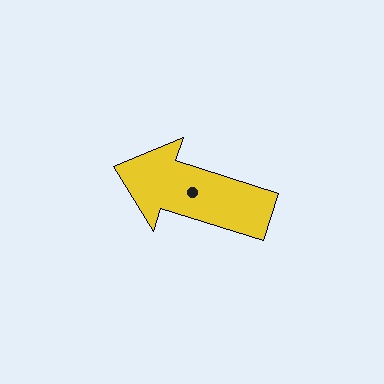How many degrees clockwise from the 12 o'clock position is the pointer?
Approximately 288 degrees.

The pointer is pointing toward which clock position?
Roughly 10 o'clock.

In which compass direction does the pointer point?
West.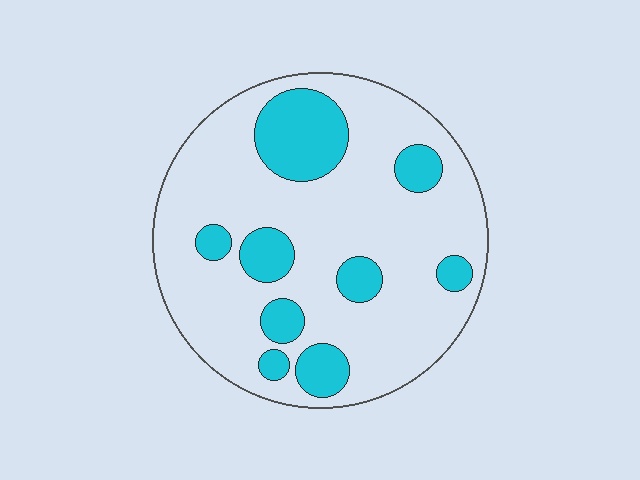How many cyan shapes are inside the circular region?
9.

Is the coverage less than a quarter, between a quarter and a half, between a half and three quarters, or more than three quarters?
Less than a quarter.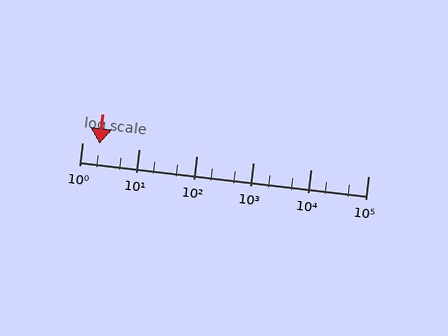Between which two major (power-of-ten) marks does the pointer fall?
The pointer is between 1 and 10.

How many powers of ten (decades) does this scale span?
The scale spans 5 decades, from 1 to 100000.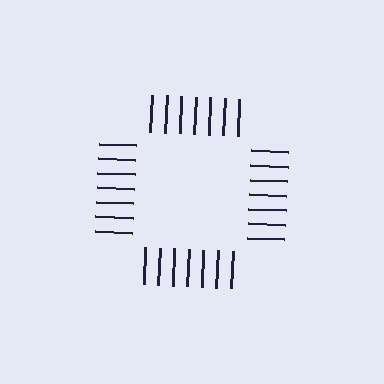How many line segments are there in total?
28 — 7 along each of the 4 edges.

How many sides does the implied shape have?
4 sides — the line-ends trace a square.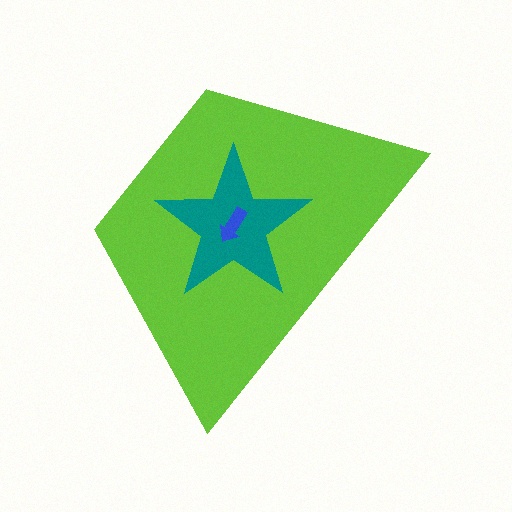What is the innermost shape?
The blue arrow.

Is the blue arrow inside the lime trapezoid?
Yes.